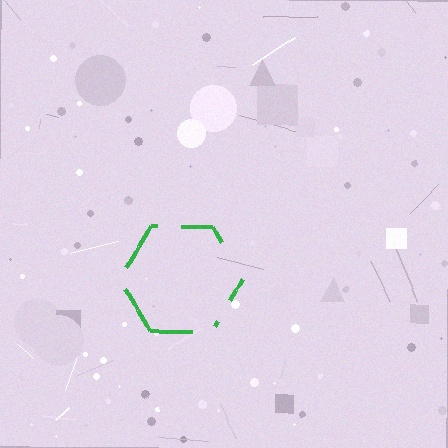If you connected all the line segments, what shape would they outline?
They would outline a hexagon.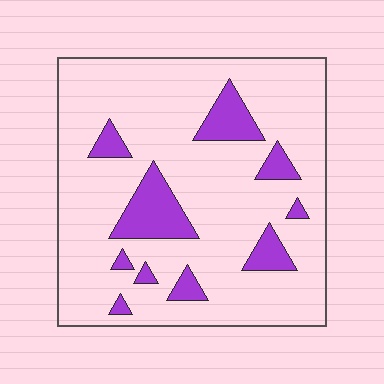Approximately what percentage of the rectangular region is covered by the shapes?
Approximately 15%.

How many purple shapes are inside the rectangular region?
10.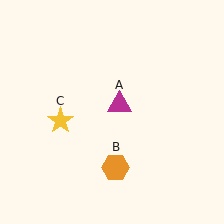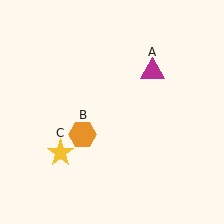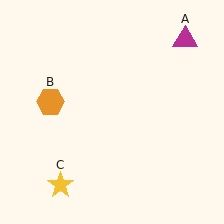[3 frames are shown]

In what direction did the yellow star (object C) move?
The yellow star (object C) moved down.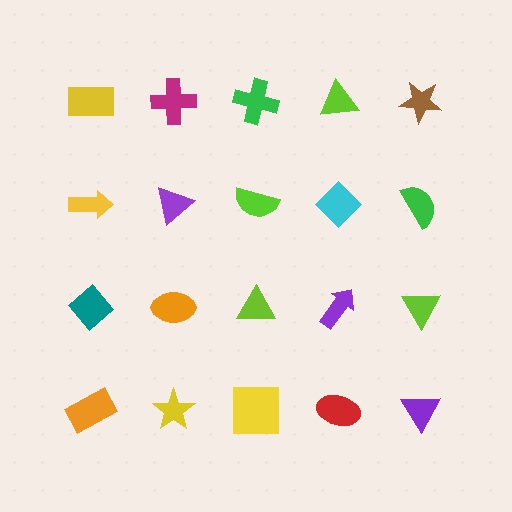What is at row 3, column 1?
A teal diamond.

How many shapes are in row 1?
5 shapes.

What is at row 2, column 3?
A lime semicircle.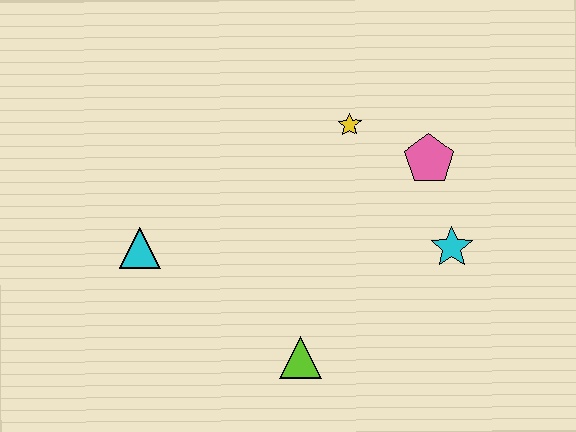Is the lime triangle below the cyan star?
Yes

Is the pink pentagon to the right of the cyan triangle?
Yes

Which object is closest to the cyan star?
The pink pentagon is closest to the cyan star.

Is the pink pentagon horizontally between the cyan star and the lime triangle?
Yes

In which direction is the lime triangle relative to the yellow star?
The lime triangle is below the yellow star.